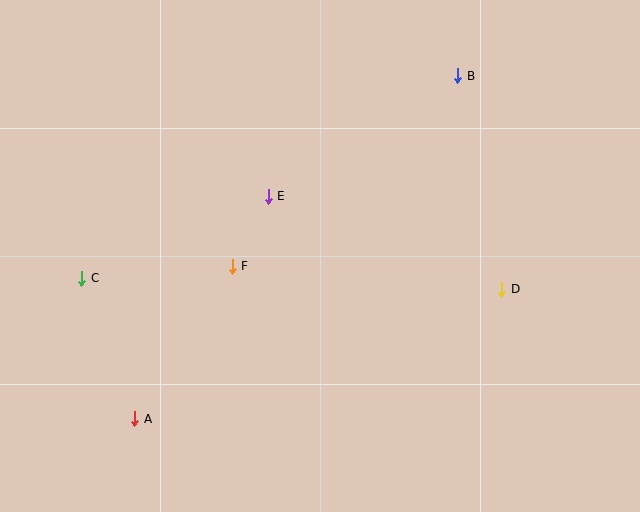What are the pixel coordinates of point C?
Point C is at (82, 278).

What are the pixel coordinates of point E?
Point E is at (268, 196).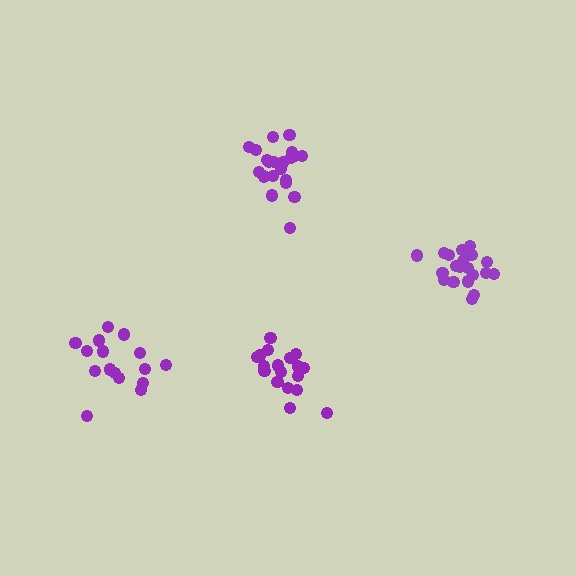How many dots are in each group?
Group 1: 18 dots, Group 2: 21 dots, Group 3: 20 dots, Group 4: 16 dots (75 total).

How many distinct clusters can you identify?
There are 4 distinct clusters.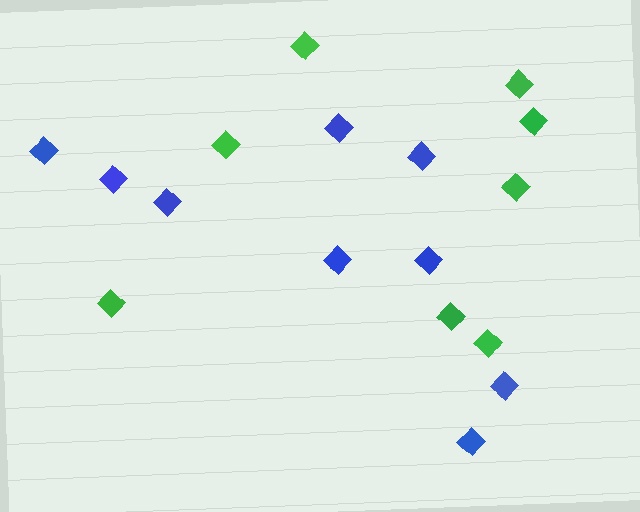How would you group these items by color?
There are 2 groups: one group of green diamonds (8) and one group of blue diamonds (9).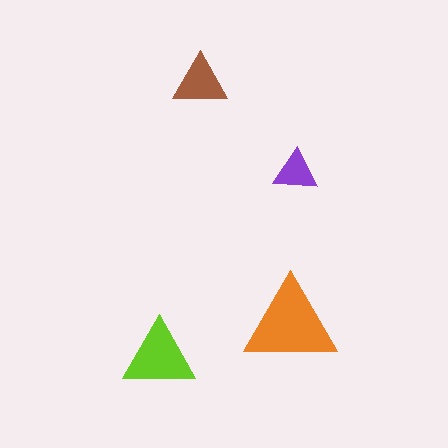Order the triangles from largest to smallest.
the orange one, the lime one, the brown one, the purple one.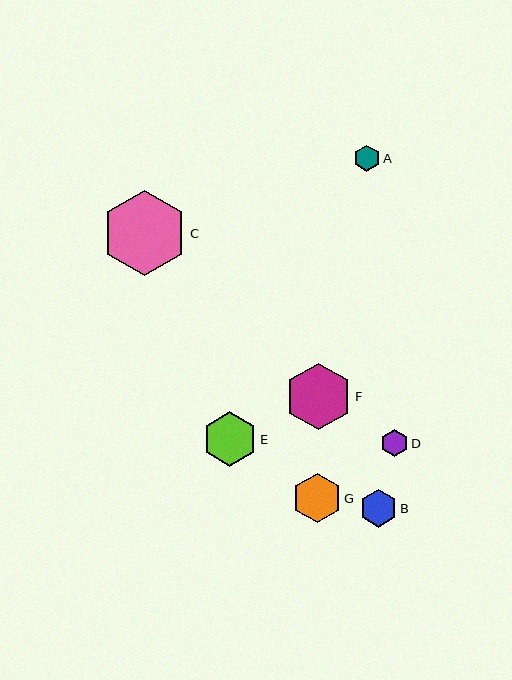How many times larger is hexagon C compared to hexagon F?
Hexagon C is approximately 1.3 times the size of hexagon F.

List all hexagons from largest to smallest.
From largest to smallest: C, F, E, G, B, D, A.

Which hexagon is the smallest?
Hexagon A is the smallest with a size of approximately 26 pixels.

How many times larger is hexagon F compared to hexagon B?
Hexagon F is approximately 1.8 times the size of hexagon B.